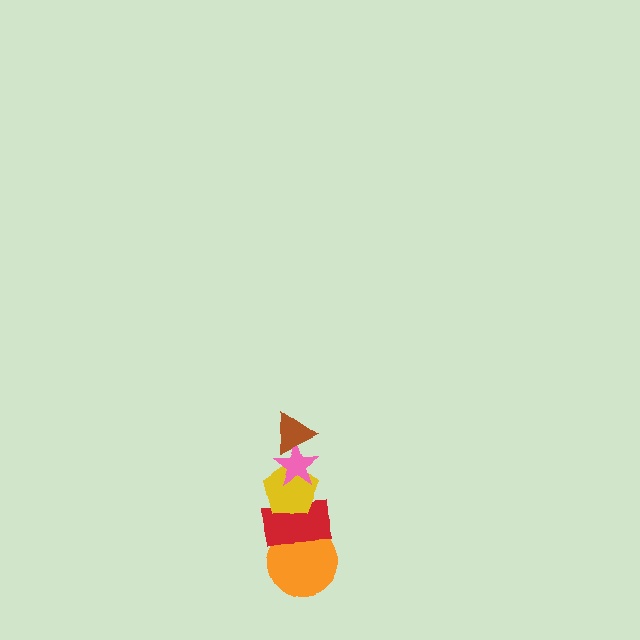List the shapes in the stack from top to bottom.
From top to bottom: the brown triangle, the pink star, the yellow pentagon, the red rectangle, the orange circle.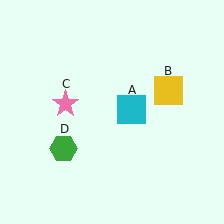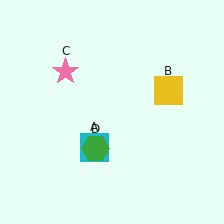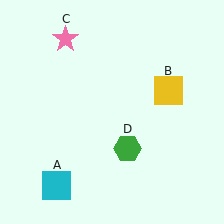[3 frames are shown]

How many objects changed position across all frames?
3 objects changed position: cyan square (object A), pink star (object C), green hexagon (object D).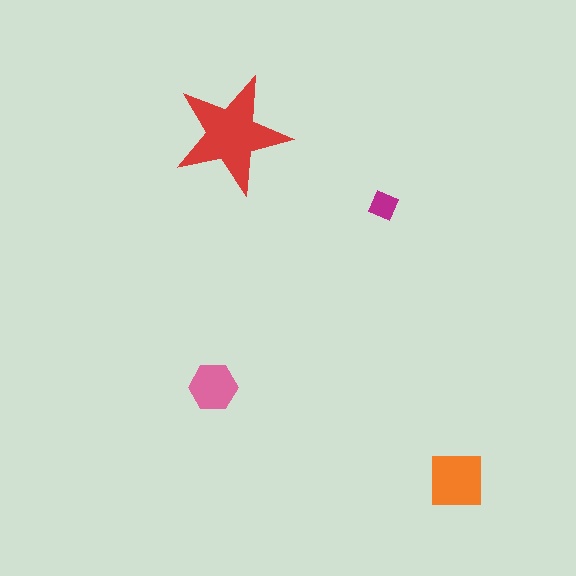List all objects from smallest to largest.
The magenta diamond, the pink hexagon, the orange square, the red star.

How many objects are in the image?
There are 4 objects in the image.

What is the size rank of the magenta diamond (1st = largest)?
4th.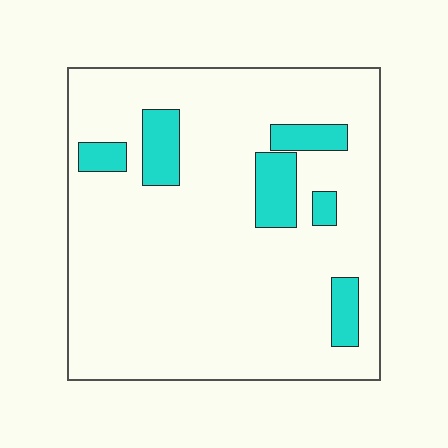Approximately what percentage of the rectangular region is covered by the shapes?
Approximately 15%.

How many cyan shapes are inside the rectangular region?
6.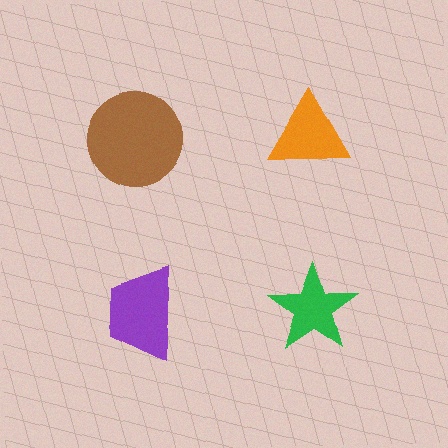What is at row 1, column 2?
An orange triangle.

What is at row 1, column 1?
A brown circle.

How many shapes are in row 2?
2 shapes.